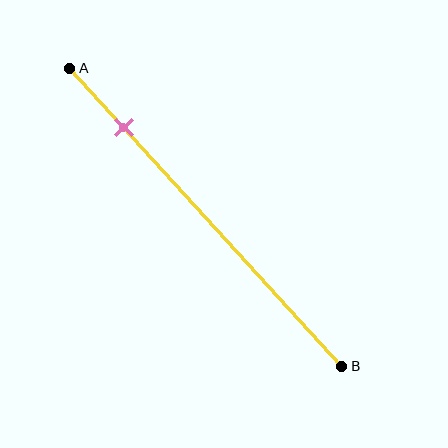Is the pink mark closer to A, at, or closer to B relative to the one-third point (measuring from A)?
The pink mark is closer to point A than the one-third point of segment AB.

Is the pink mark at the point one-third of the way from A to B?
No, the mark is at about 20% from A, not at the 33% one-third point.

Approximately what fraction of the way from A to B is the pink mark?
The pink mark is approximately 20% of the way from A to B.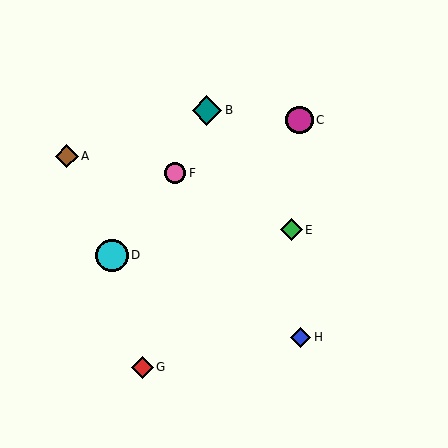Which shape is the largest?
The cyan circle (labeled D) is the largest.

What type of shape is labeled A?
Shape A is a brown diamond.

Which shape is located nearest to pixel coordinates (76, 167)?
The brown diamond (labeled A) at (67, 156) is nearest to that location.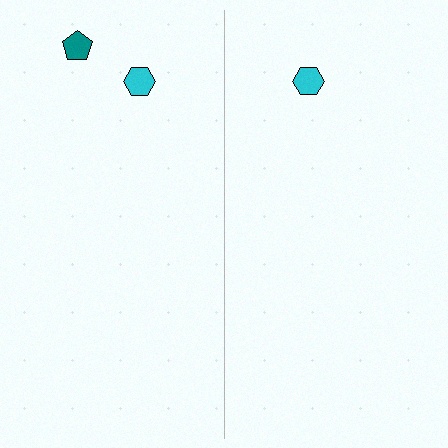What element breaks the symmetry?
A teal pentagon is missing from the right side.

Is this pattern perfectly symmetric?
No, the pattern is not perfectly symmetric. A teal pentagon is missing from the right side.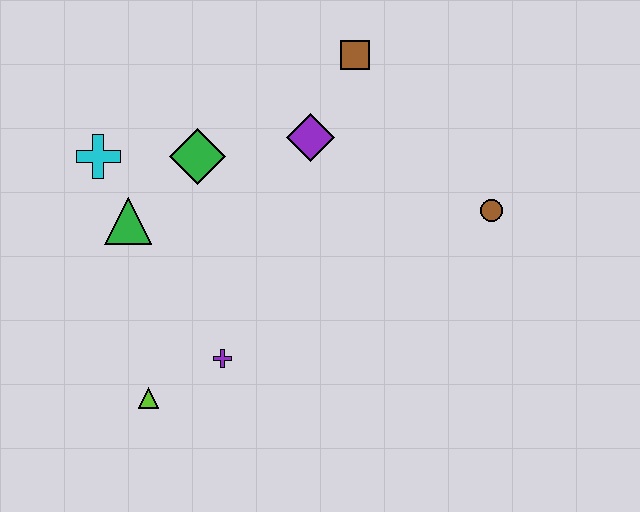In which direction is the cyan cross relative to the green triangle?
The cyan cross is above the green triangle.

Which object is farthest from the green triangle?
The brown circle is farthest from the green triangle.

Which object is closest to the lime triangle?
The purple cross is closest to the lime triangle.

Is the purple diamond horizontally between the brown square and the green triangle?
Yes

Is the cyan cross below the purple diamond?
Yes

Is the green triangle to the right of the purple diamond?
No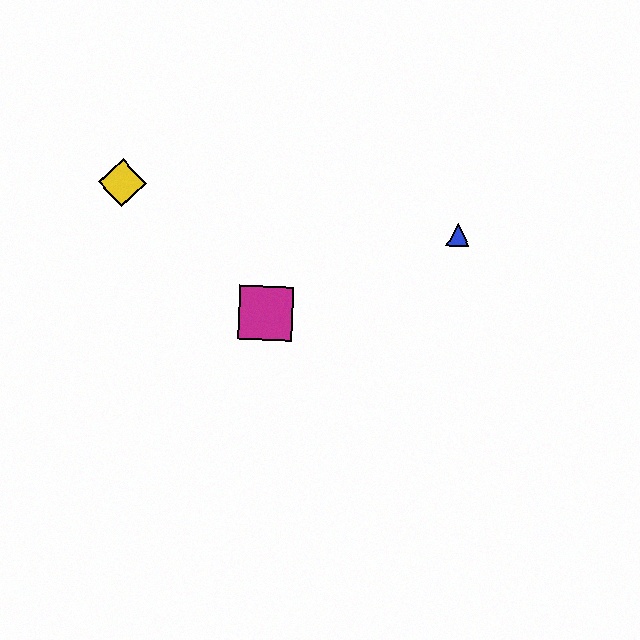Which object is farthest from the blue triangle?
The yellow diamond is farthest from the blue triangle.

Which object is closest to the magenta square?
The yellow diamond is closest to the magenta square.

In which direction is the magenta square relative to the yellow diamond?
The magenta square is to the right of the yellow diamond.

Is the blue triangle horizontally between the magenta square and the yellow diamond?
No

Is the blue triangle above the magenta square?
Yes